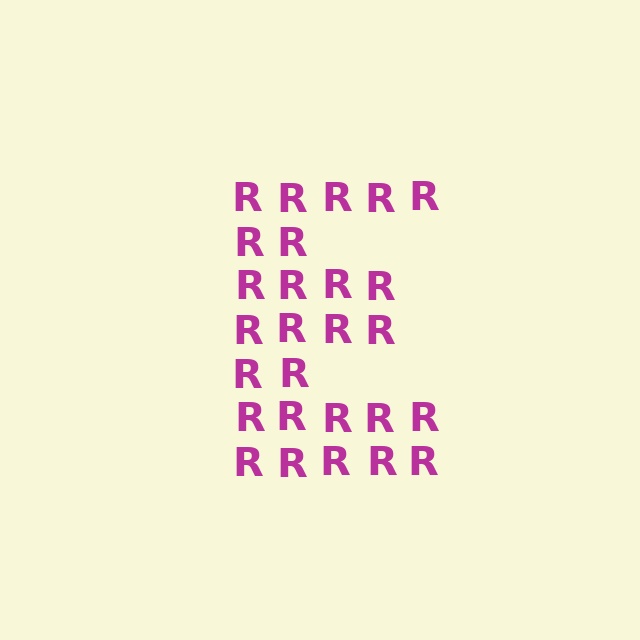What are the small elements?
The small elements are letter R's.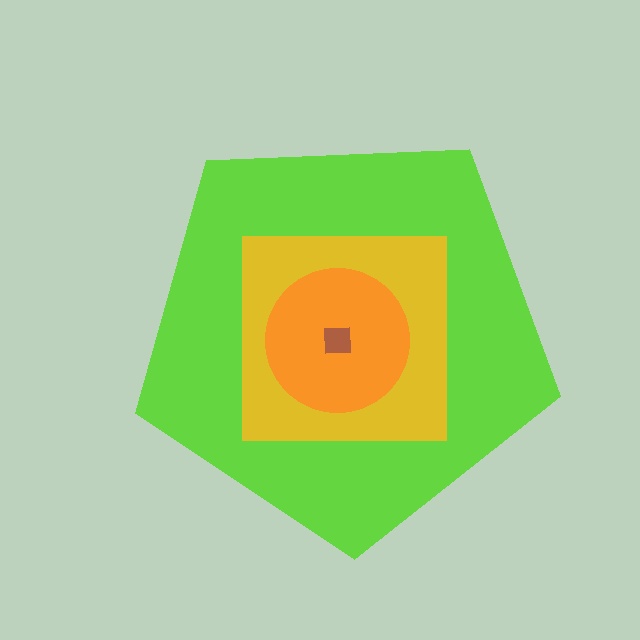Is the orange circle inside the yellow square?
Yes.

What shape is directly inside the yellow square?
The orange circle.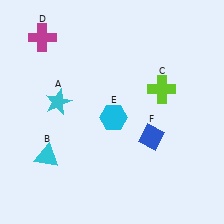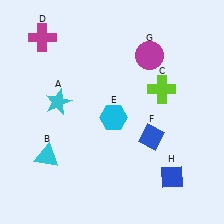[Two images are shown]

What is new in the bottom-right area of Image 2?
A blue diamond (H) was added in the bottom-right area of Image 2.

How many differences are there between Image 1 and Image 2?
There are 2 differences between the two images.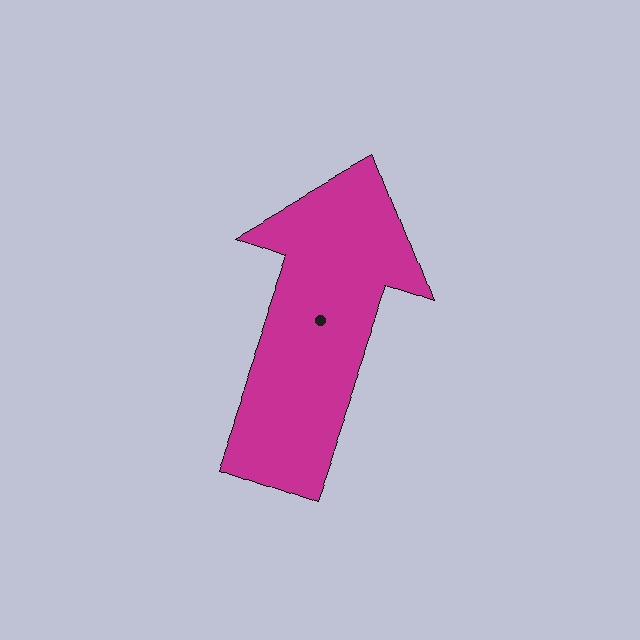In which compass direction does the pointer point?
North.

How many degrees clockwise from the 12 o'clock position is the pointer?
Approximately 20 degrees.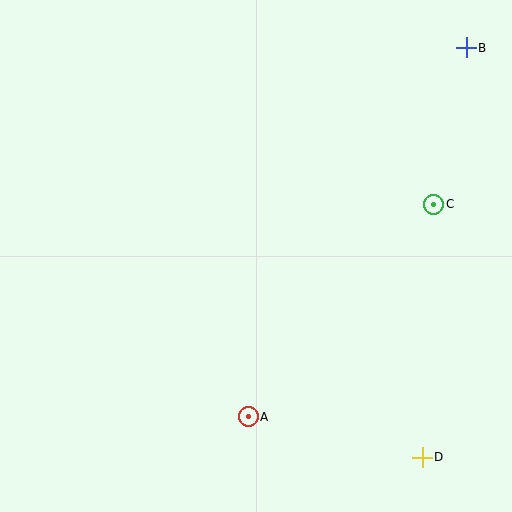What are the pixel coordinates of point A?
Point A is at (248, 417).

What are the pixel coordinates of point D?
Point D is at (422, 457).